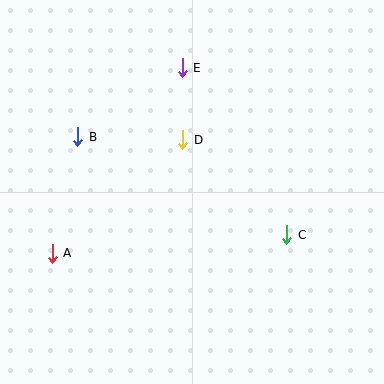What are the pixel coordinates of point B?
Point B is at (78, 137).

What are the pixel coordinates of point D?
Point D is at (183, 140).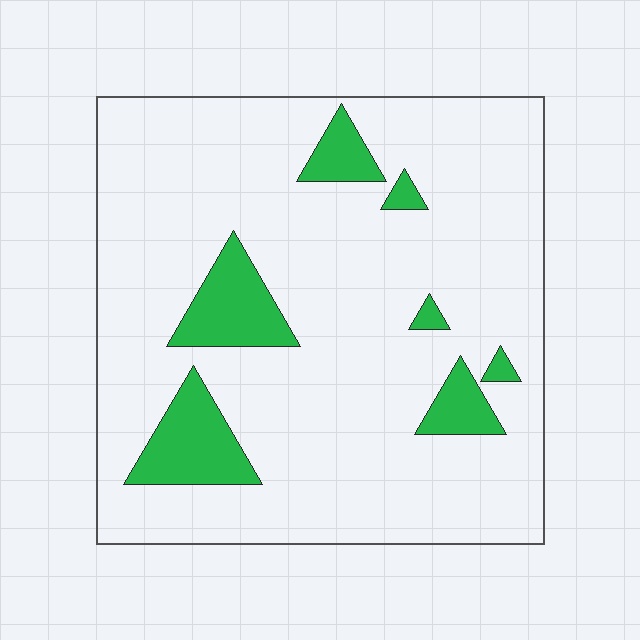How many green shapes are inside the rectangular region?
7.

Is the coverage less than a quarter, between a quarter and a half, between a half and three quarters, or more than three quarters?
Less than a quarter.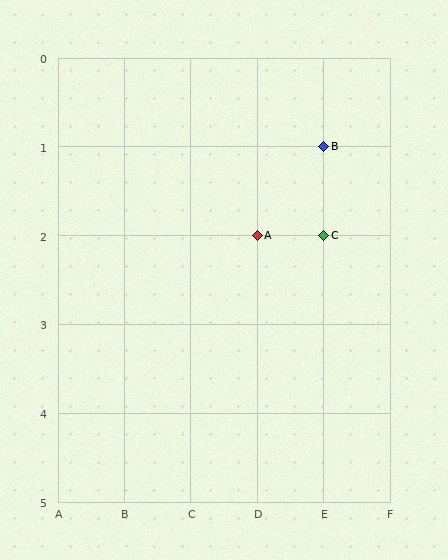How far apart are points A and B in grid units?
Points A and B are 1 column and 1 row apart (about 1.4 grid units diagonally).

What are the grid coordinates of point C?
Point C is at grid coordinates (E, 2).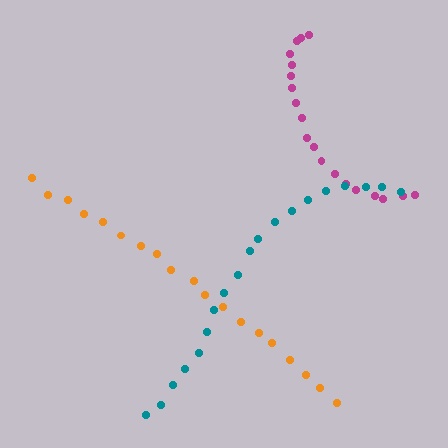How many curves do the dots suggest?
There are 3 distinct paths.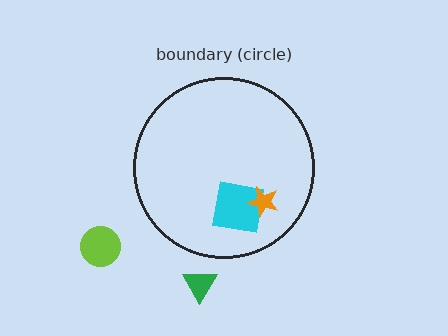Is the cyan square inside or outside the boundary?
Inside.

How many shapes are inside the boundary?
2 inside, 2 outside.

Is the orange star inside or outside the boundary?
Inside.